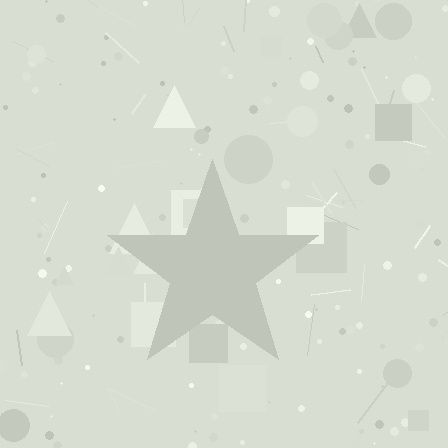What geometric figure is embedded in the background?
A star is embedded in the background.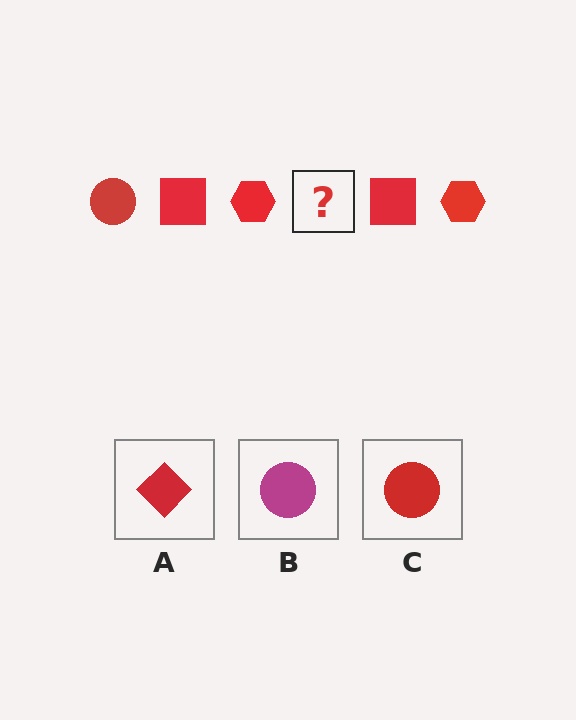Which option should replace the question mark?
Option C.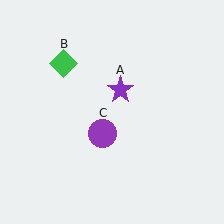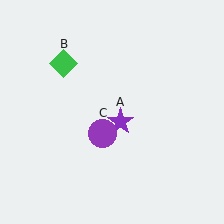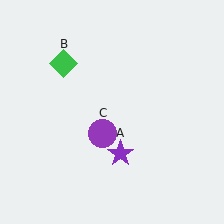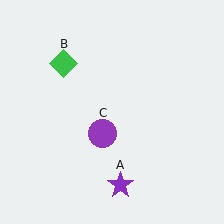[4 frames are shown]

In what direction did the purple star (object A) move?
The purple star (object A) moved down.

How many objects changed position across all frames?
1 object changed position: purple star (object A).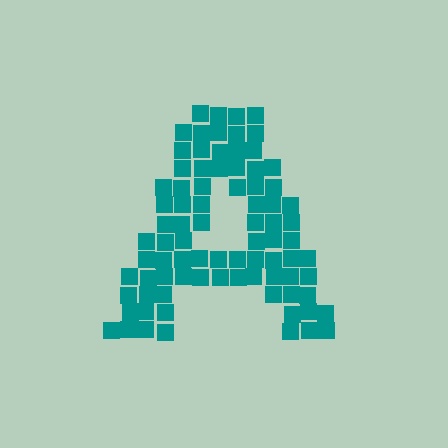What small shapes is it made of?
It is made of small squares.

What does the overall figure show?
The overall figure shows the letter A.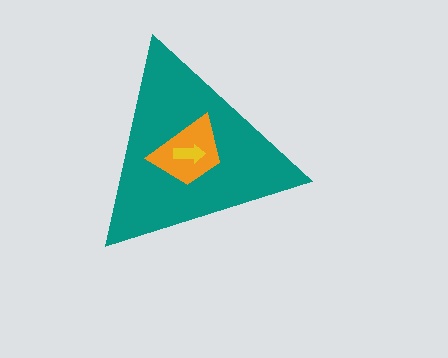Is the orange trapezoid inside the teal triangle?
Yes.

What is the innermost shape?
The yellow arrow.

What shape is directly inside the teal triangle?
The orange trapezoid.